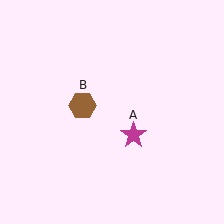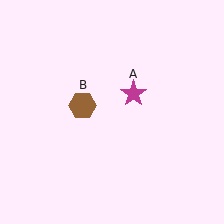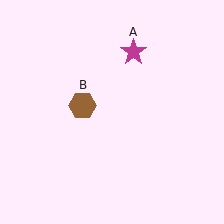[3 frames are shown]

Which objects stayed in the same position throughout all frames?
Brown hexagon (object B) remained stationary.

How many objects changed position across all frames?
1 object changed position: magenta star (object A).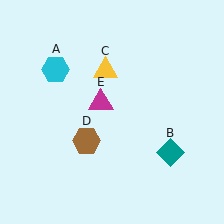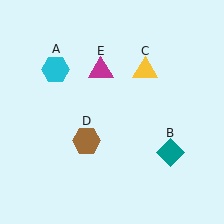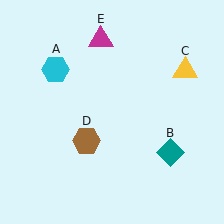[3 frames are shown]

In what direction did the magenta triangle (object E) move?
The magenta triangle (object E) moved up.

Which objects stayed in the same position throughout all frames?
Cyan hexagon (object A) and teal diamond (object B) and brown hexagon (object D) remained stationary.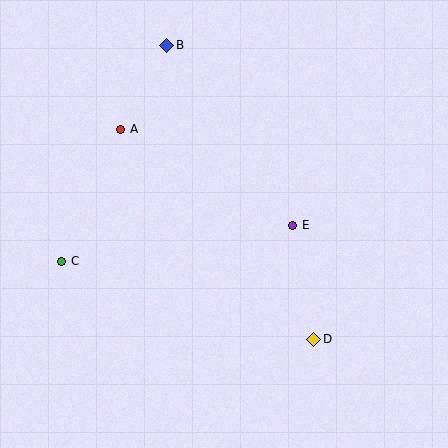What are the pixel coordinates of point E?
Point E is at (293, 225).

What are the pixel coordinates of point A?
Point A is at (121, 129).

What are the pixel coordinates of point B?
Point B is at (167, 45).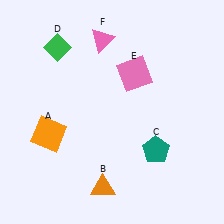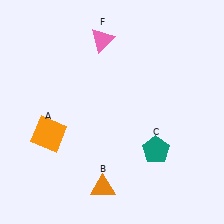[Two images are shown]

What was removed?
The green diamond (D), the pink square (E) were removed in Image 2.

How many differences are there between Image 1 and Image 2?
There are 2 differences between the two images.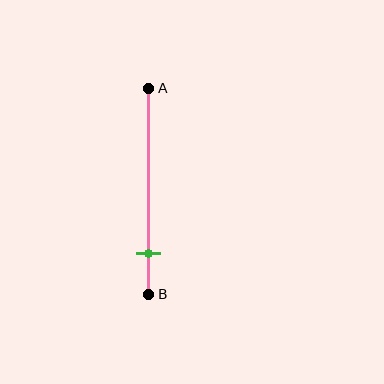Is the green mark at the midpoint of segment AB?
No, the mark is at about 80% from A, not at the 50% midpoint.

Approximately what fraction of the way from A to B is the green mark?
The green mark is approximately 80% of the way from A to B.